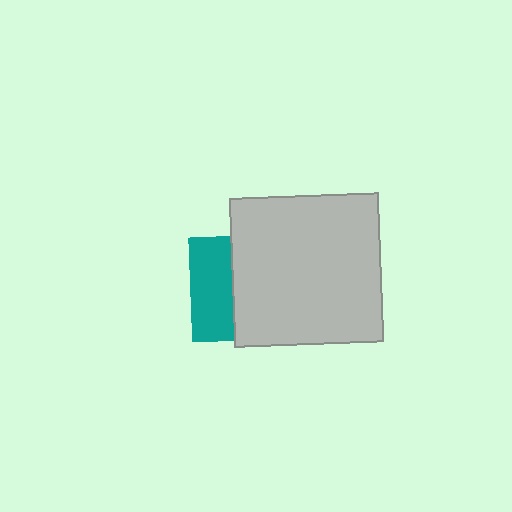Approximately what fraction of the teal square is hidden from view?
Roughly 60% of the teal square is hidden behind the light gray square.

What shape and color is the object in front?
The object in front is a light gray square.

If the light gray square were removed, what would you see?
You would see the complete teal square.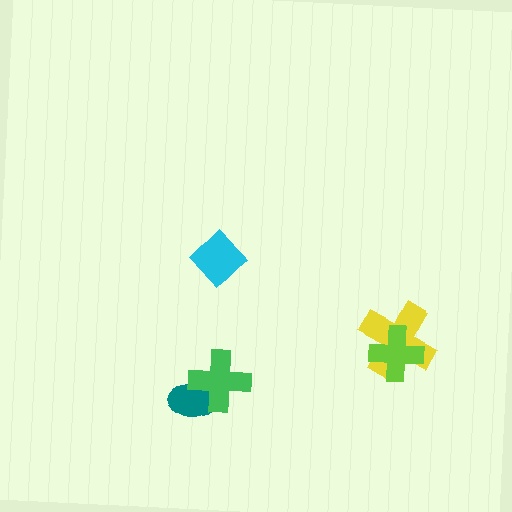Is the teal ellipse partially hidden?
Yes, it is partially covered by another shape.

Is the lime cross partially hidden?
No, no other shape covers it.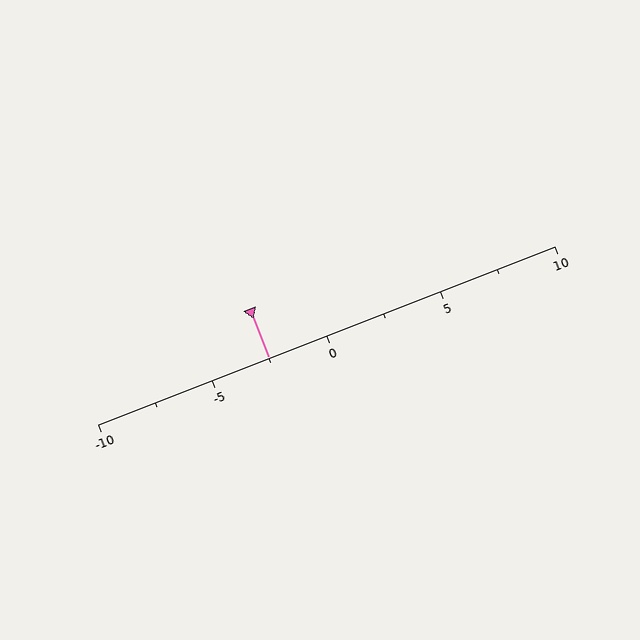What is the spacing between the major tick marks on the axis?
The major ticks are spaced 5 apart.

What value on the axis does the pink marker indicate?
The marker indicates approximately -2.5.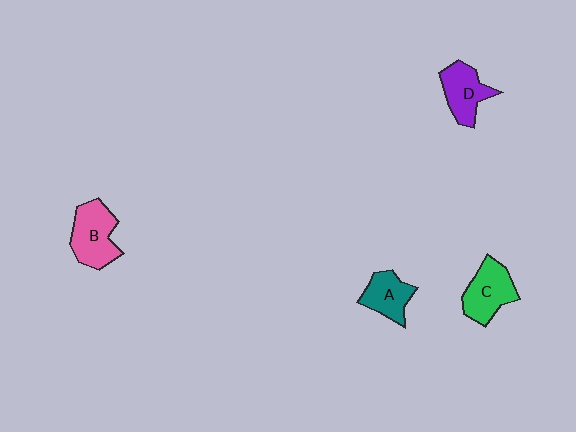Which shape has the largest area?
Shape B (pink).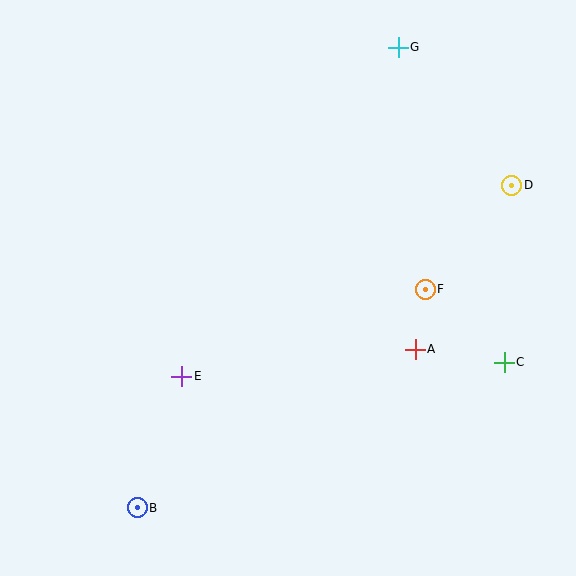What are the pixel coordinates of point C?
Point C is at (504, 362).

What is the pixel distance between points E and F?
The distance between E and F is 258 pixels.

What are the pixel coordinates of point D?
Point D is at (512, 185).